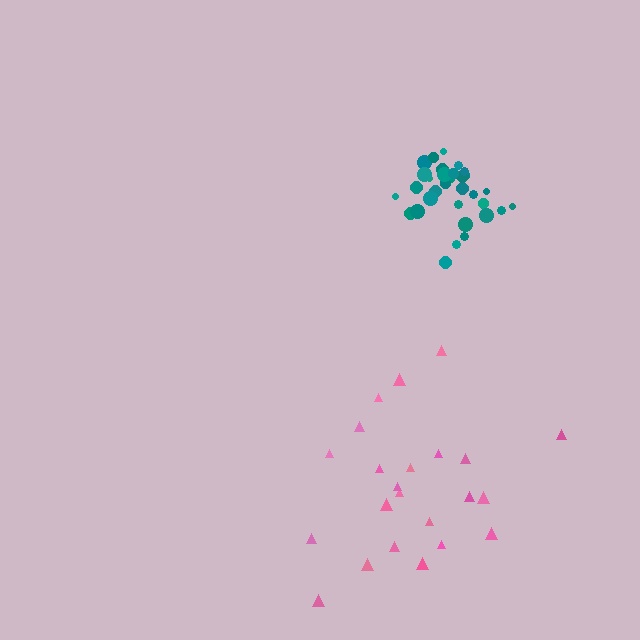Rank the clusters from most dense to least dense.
teal, pink.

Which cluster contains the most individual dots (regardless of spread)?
Teal (33).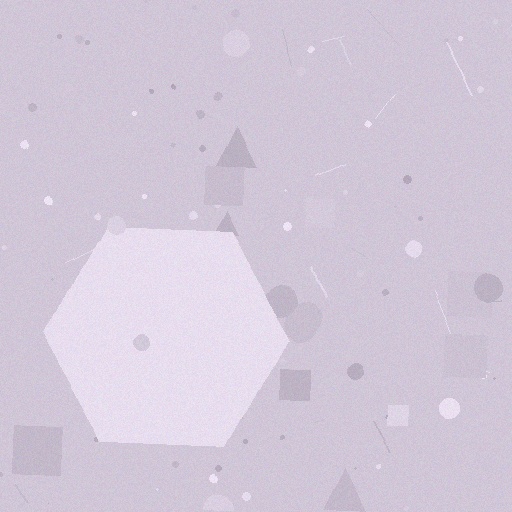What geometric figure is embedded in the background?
A hexagon is embedded in the background.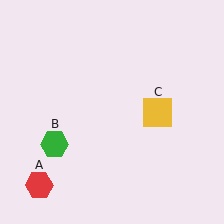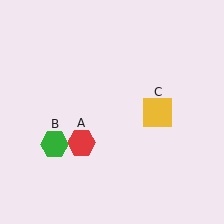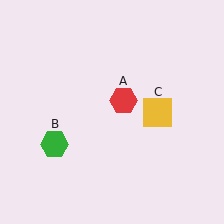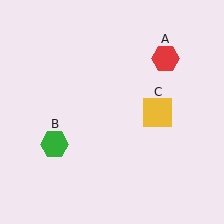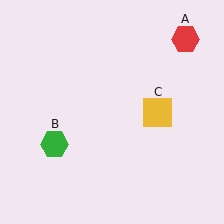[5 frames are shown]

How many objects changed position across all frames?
1 object changed position: red hexagon (object A).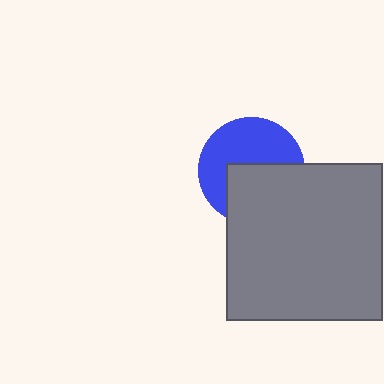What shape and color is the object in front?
The object in front is a gray square.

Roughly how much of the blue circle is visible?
About half of it is visible (roughly 54%).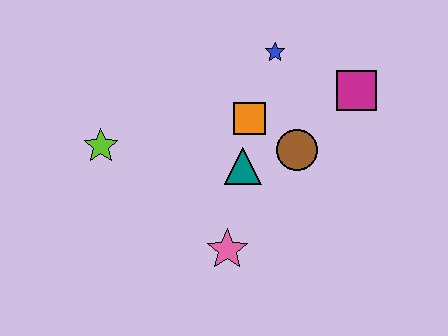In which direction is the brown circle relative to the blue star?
The brown circle is below the blue star.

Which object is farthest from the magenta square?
The lime star is farthest from the magenta square.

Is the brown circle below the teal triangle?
No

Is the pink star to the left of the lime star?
No